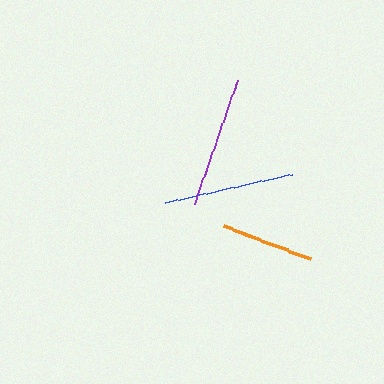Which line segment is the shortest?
The orange line is the shortest at approximately 93 pixels.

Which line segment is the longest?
The purple line is the longest at approximately 132 pixels.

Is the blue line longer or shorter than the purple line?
The purple line is longer than the blue line.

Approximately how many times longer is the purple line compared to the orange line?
The purple line is approximately 1.4 times the length of the orange line.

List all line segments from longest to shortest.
From longest to shortest: purple, blue, orange.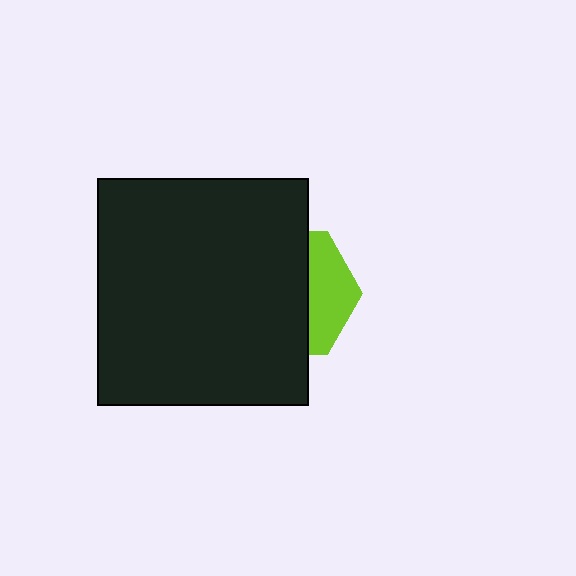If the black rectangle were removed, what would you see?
You would see the complete lime hexagon.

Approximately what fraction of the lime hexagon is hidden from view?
Roughly 67% of the lime hexagon is hidden behind the black rectangle.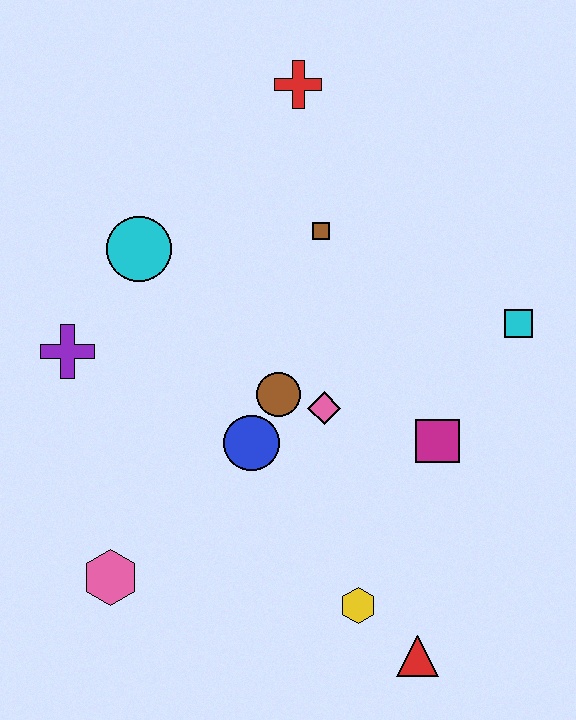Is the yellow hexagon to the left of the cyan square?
Yes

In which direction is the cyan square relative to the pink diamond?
The cyan square is to the right of the pink diamond.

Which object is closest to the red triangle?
The yellow hexagon is closest to the red triangle.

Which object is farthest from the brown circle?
The red cross is farthest from the brown circle.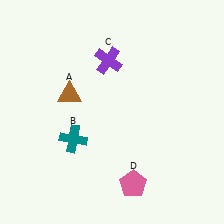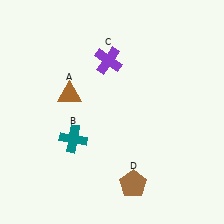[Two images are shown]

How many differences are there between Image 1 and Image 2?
There is 1 difference between the two images.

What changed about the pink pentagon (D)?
In Image 1, D is pink. In Image 2, it changed to brown.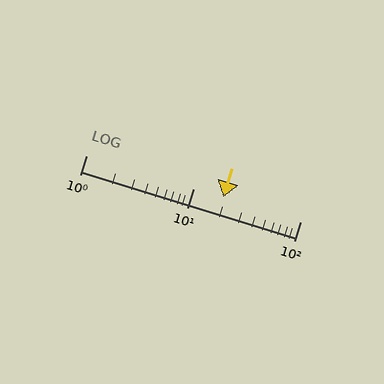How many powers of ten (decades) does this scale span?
The scale spans 2 decades, from 1 to 100.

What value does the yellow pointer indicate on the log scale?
The pointer indicates approximately 19.